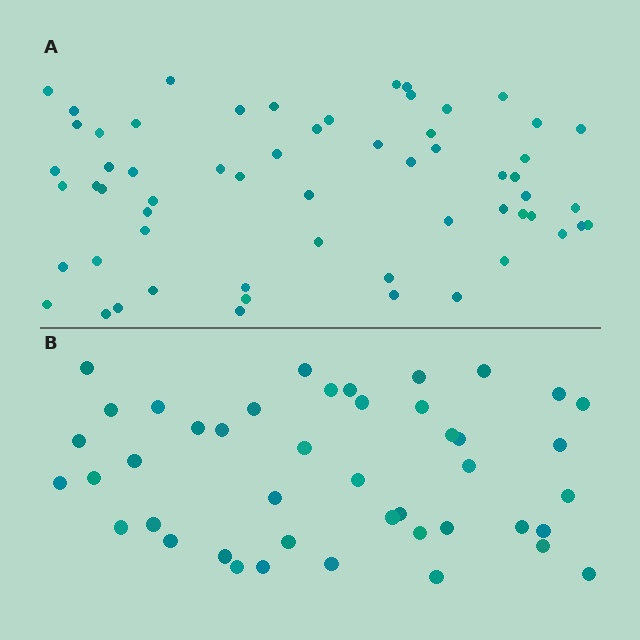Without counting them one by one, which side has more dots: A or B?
Region A (the top region) has more dots.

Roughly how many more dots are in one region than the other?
Region A has approximately 15 more dots than region B.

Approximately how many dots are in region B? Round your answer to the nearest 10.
About 40 dots. (The exact count is 44, which rounds to 40.)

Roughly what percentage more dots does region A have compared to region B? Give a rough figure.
About 35% more.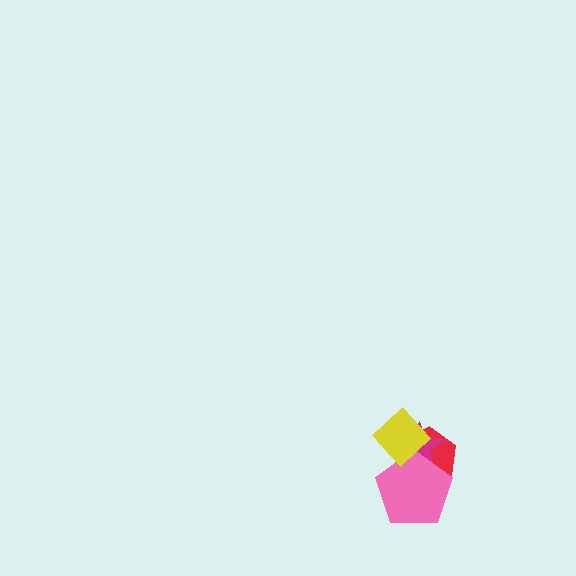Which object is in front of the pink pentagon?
The yellow diamond is in front of the pink pentagon.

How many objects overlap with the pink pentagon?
3 objects overlap with the pink pentagon.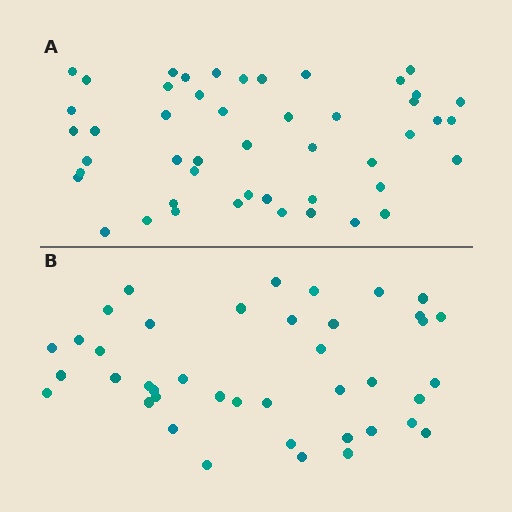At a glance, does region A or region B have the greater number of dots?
Region A (the top region) has more dots.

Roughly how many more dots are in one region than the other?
Region A has roughly 8 or so more dots than region B.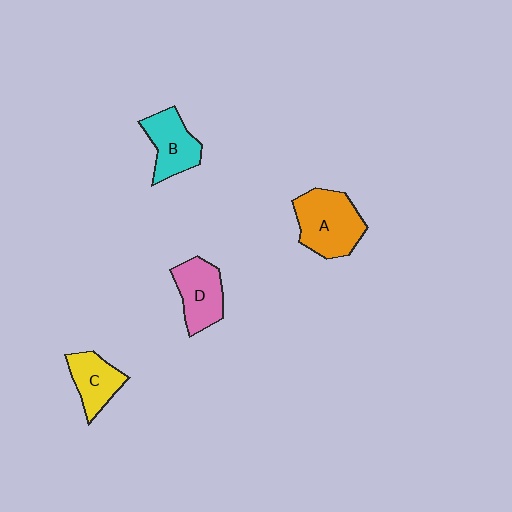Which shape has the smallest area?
Shape C (yellow).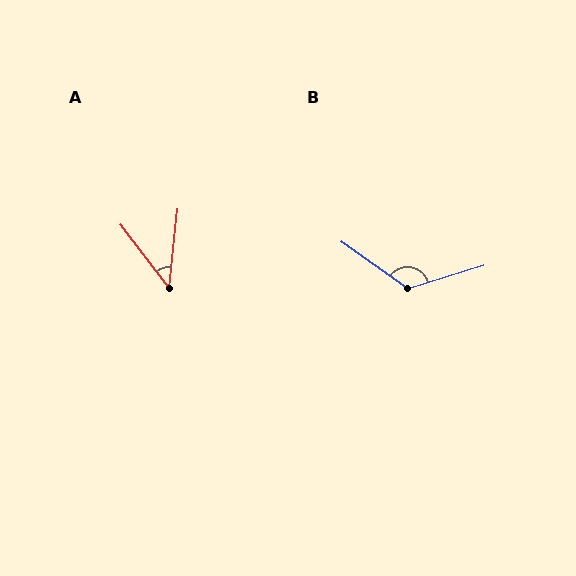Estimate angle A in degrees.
Approximately 43 degrees.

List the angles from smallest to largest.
A (43°), B (127°).